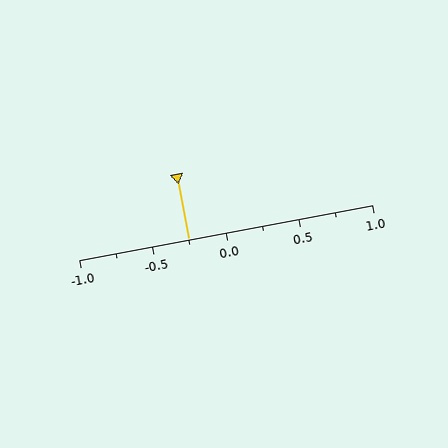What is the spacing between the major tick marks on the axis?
The major ticks are spaced 0.5 apart.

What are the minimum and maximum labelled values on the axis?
The axis runs from -1.0 to 1.0.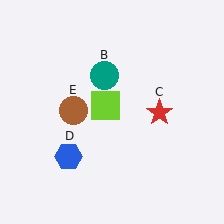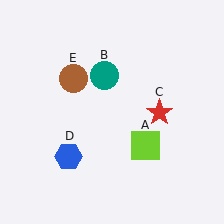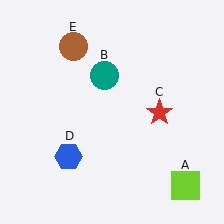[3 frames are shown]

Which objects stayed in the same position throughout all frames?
Teal circle (object B) and red star (object C) and blue hexagon (object D) remained stationary.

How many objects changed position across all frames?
2 objects changed position: lime square (object A), brown circle (object E).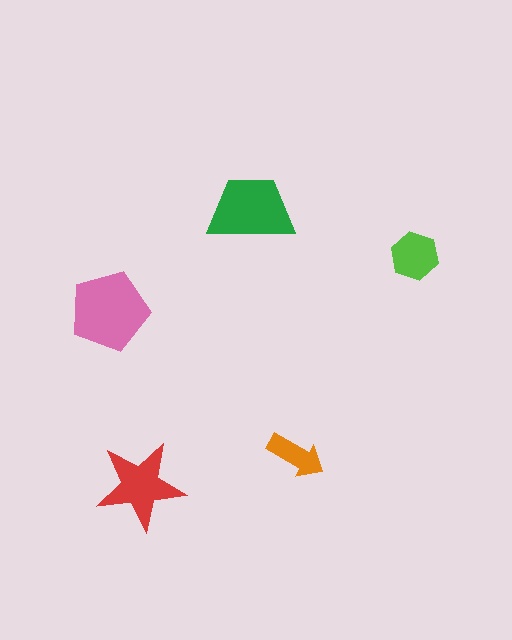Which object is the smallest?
The orange arrow.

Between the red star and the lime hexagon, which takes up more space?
The red star.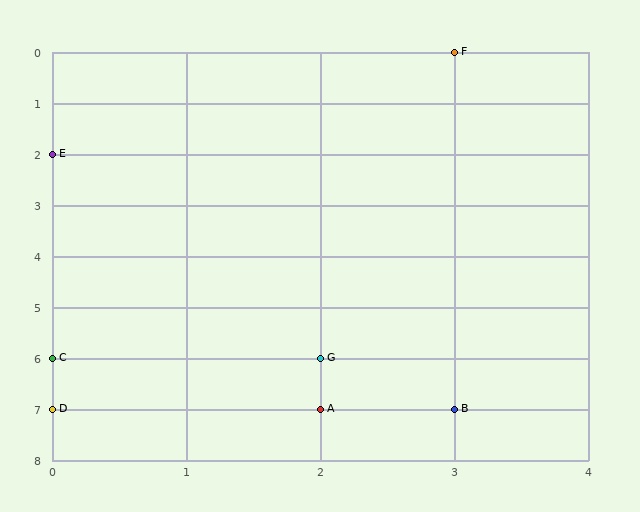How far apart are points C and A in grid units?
Points C and A are 2 columns and 1 row apart (about 2.2 grid units diagonally).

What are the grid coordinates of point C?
Point C is at grid coordinates (0, 6).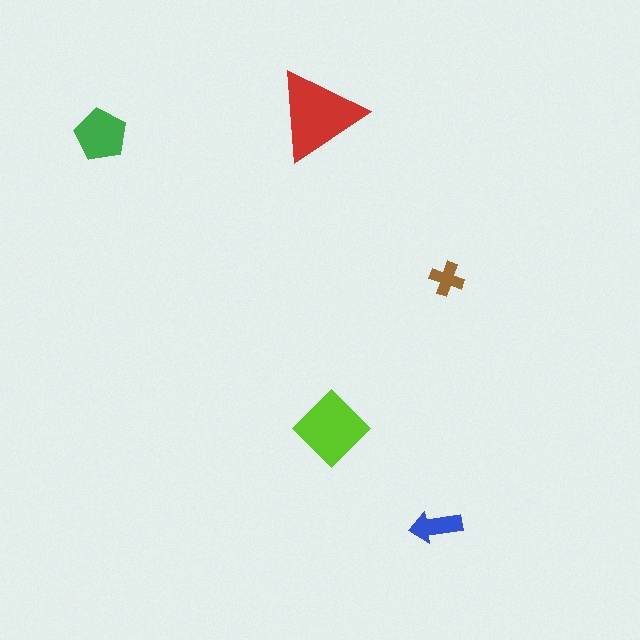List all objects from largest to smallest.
The red triangle, the lime diamond, the green pentagon, the blue arrow, the brown cross.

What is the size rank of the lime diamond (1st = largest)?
2nd.